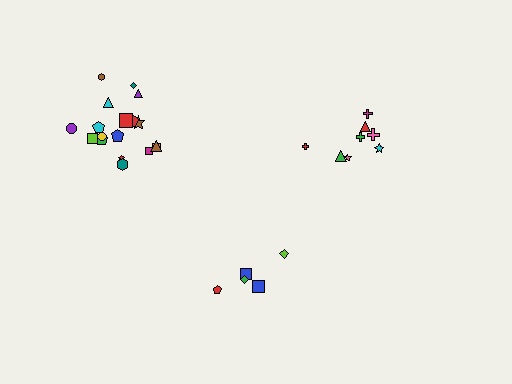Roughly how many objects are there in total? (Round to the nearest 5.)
Roughly 30 objects in total.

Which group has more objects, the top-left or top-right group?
The top-left group.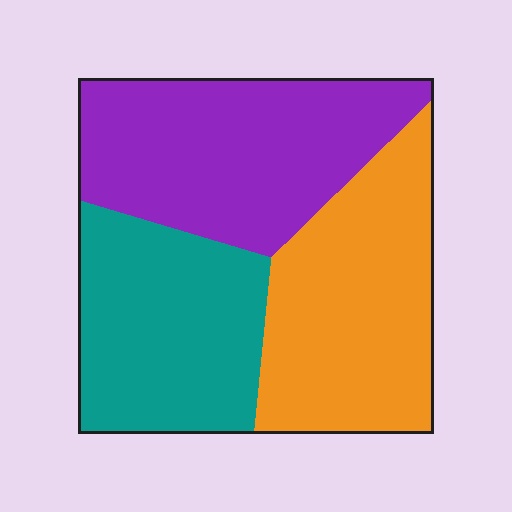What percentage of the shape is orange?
Orange takes up between a quarter and a half of the shape.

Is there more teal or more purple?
Purple.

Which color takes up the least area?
Teal, at roughly 30%.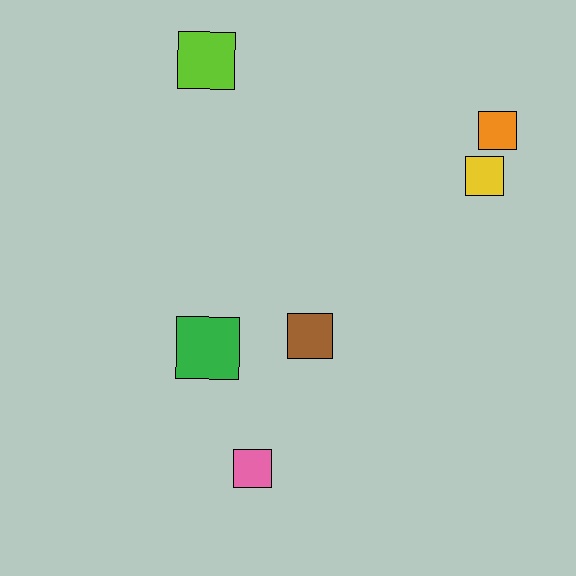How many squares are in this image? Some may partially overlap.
There are 6 squares.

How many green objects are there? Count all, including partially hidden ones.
There is 1 green object.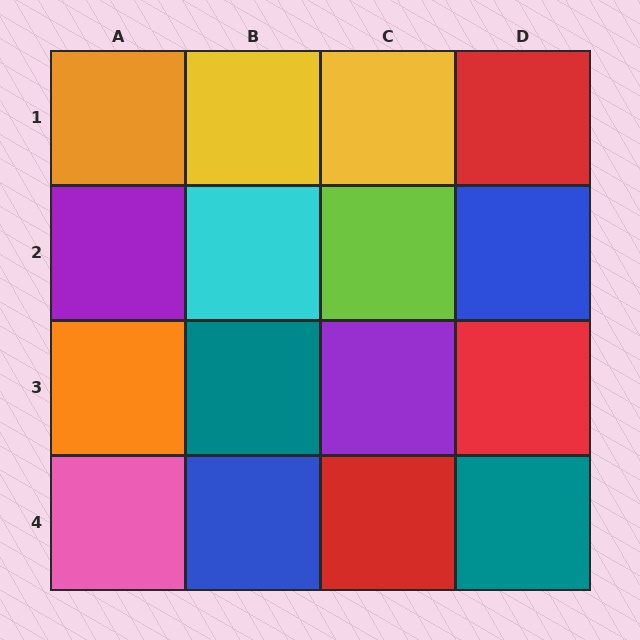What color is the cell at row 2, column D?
Blue.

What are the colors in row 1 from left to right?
Orange, yellow, yellow, red.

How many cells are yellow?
2 cells are yellow.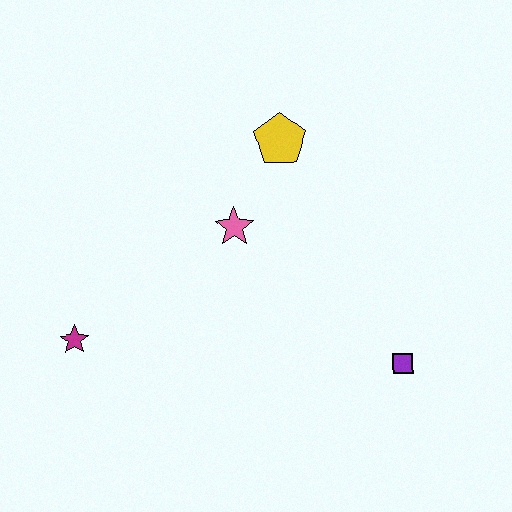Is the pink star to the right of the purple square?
No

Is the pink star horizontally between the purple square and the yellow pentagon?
No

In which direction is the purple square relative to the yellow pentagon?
The purple square is below the yellow pentagon.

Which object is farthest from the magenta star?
The purple square is farthest from the magenta star.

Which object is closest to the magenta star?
The pink star is closest to the magenta star.